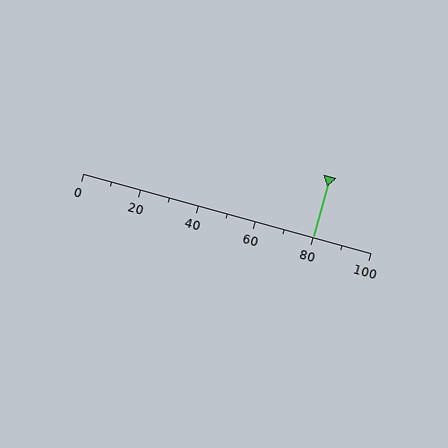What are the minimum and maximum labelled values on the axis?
The axis runs from 0 to 100.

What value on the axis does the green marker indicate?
The marker indicates approximately 80.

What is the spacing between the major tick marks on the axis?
The major ticks are spaced 20 apart.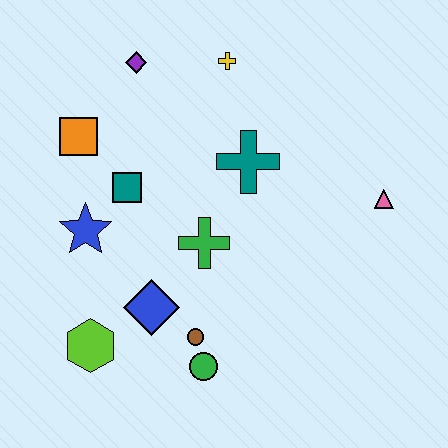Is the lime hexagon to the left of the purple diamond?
Yes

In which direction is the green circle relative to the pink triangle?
The green circle is to the left of the pink triangle.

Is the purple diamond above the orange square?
Yes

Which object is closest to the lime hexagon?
The blue diamond is closest to the lime hexagon.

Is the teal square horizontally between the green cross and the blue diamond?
No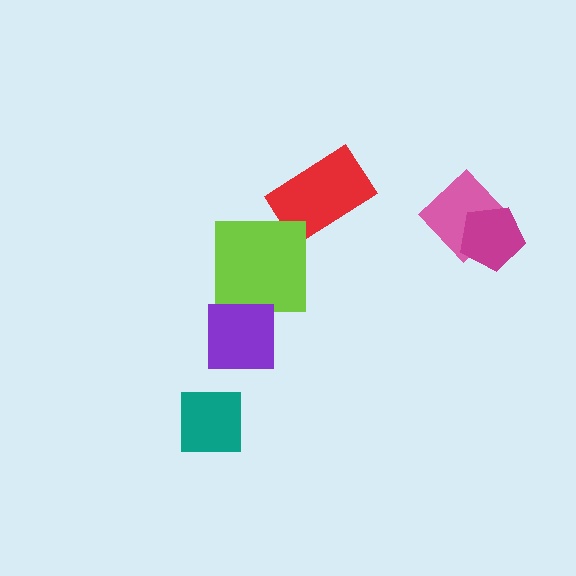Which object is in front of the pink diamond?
The magenta pentagon is in front of the pink diamond.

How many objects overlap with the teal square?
0 objects overlap with the teal square.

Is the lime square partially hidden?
No, no other shape covers it.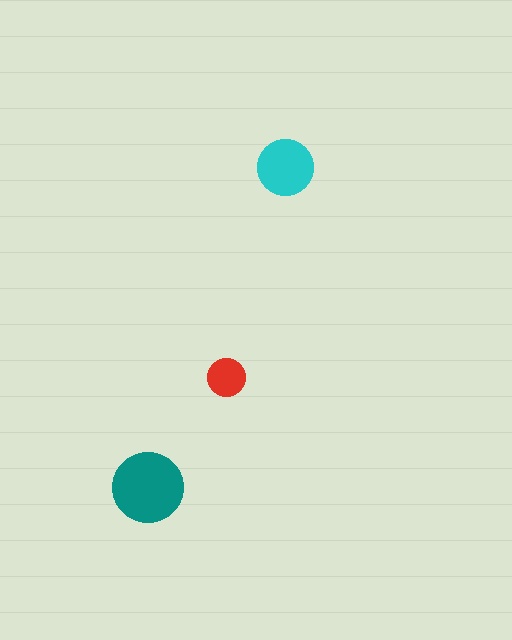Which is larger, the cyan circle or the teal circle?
The teal one.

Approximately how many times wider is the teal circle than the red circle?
About 2 times wider.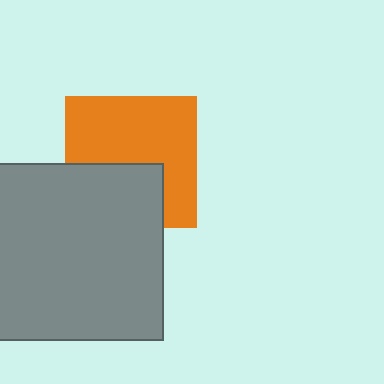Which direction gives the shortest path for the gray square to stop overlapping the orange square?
Moving down gives the shortest separation.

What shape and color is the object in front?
The object in front is a gray square.